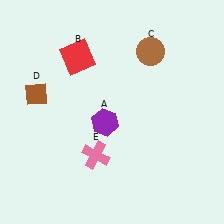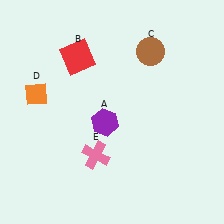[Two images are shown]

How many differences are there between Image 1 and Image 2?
There is 1 difference between the two images.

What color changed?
The diamond (D) changed from brown in Image 1 to orange in Image 2.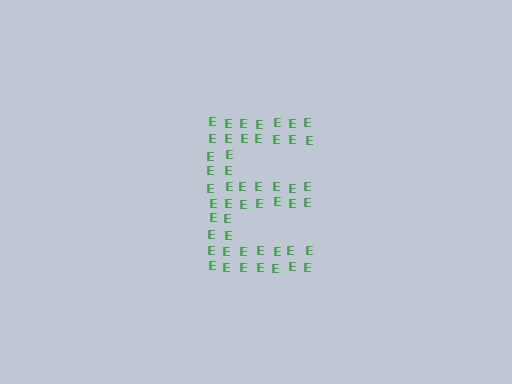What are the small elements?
The small elements are letter E's.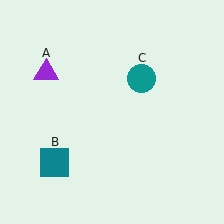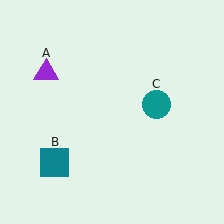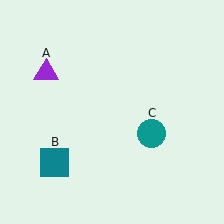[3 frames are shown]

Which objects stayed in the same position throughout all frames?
Purple triangle (object A) and teal square (object B) remained stationary.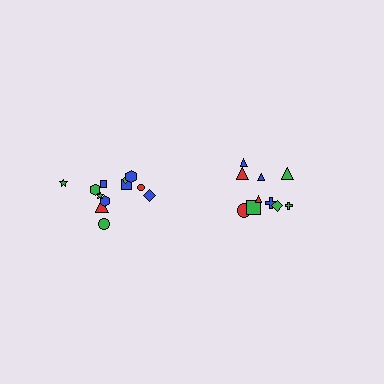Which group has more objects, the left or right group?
The left group.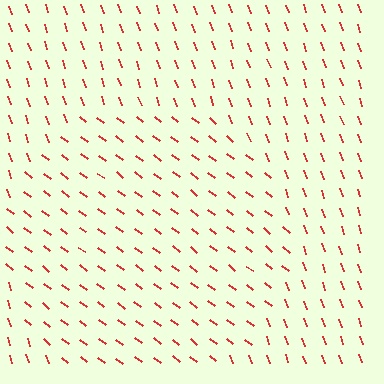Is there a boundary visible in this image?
Yes, there is a texture boundary formed by a change in line orientation.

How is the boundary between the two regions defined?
The boundary is defined purely by a change in line orientation (approximately 33 degrees difference). All lines are the same color and thickness.